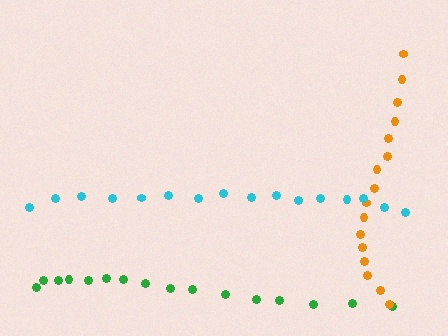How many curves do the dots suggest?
There are 3 distinct paths.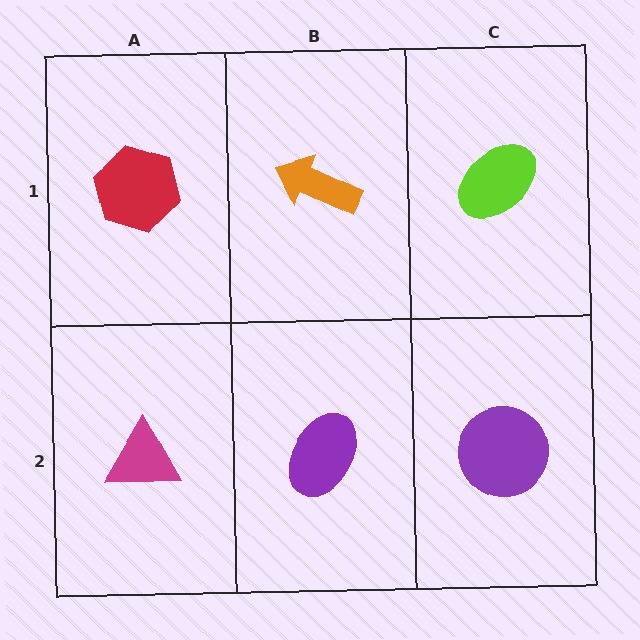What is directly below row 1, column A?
A magenta triangle.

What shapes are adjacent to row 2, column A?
A red hexagon (row 1, column A), a purple ellipse (row 2, column B).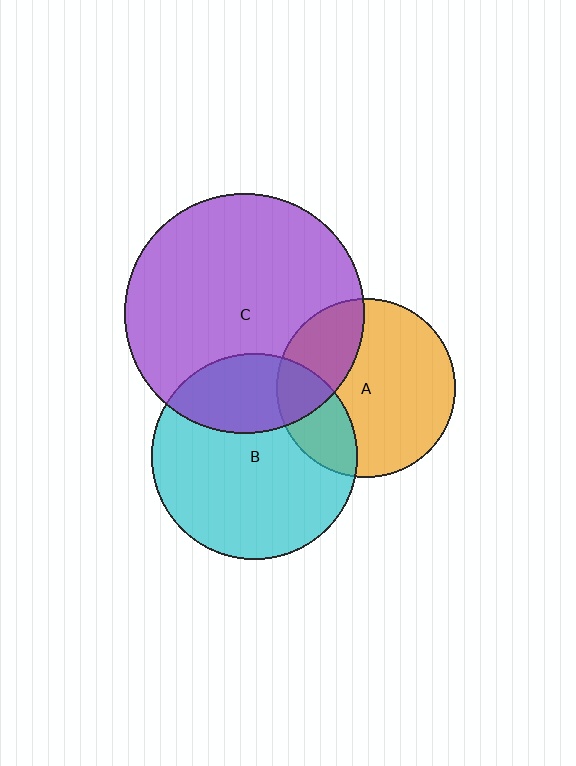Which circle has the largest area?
Circle C (purple).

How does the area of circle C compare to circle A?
Approximately 1.8 times.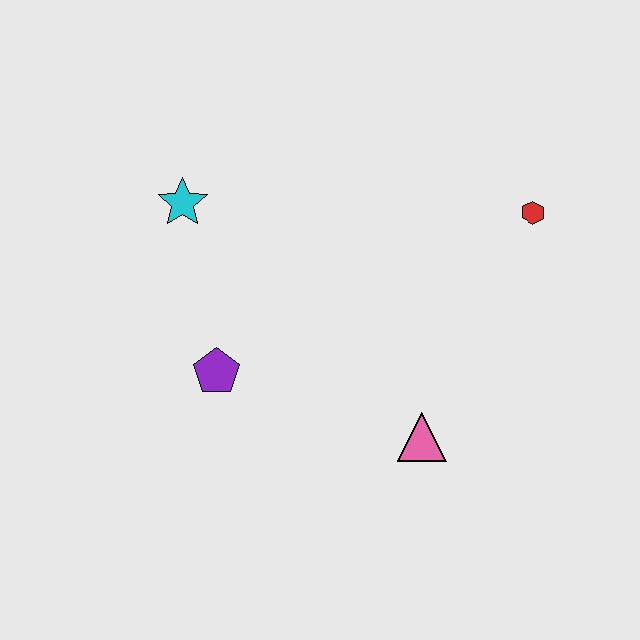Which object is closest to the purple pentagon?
The cyan star is closest to the purple pentagon.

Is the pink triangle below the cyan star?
Yes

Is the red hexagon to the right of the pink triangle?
Yes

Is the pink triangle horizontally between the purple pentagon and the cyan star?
No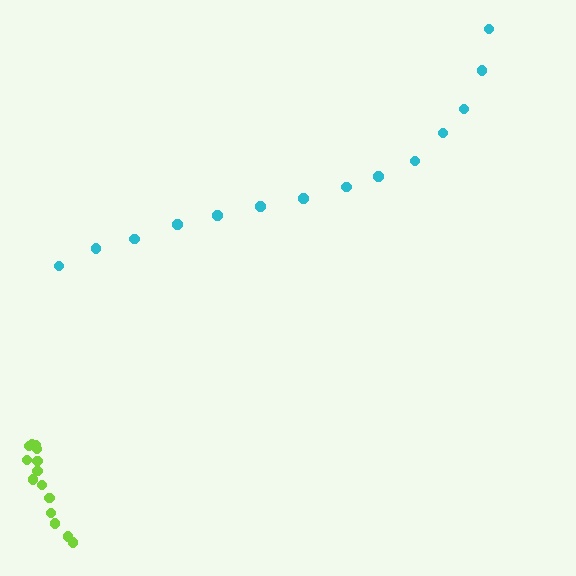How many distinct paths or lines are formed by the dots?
There are 2 distinct paths.